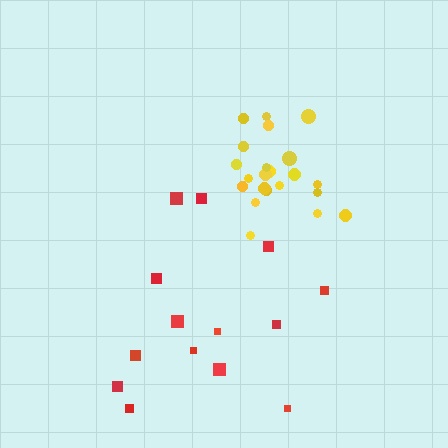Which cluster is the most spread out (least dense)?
Red.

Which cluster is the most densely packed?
Yellow.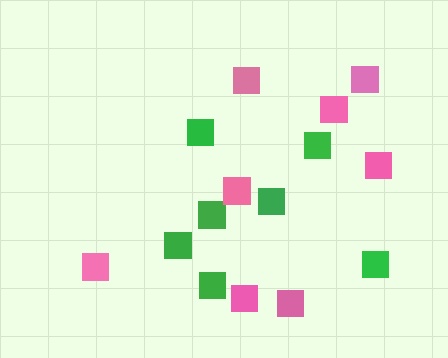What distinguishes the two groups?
There are 2 groups: one group of green squares (7) and one group of pink squares (8).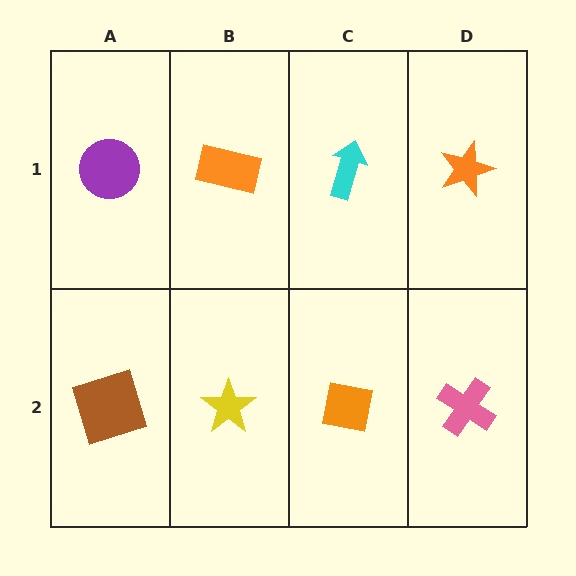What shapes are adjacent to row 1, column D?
A pink cross (row 2, column D), a cyan arrow (row 1, column C).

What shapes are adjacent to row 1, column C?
An orange square (row 2, column C), an orange rectangle (row 1, column B), an orange star (row 1, column D).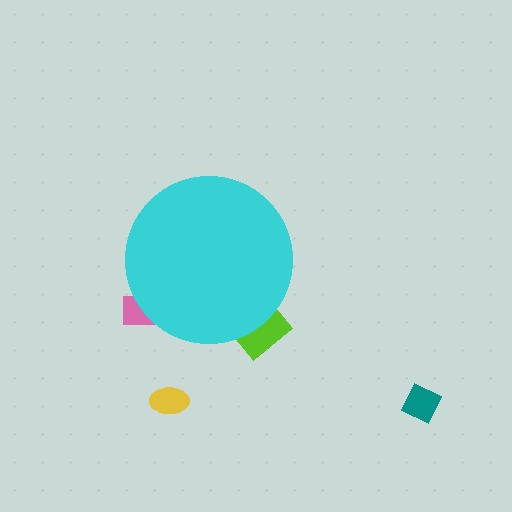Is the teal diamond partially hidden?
No, the teal diamond is fully visible.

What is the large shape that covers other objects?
A cyan circle.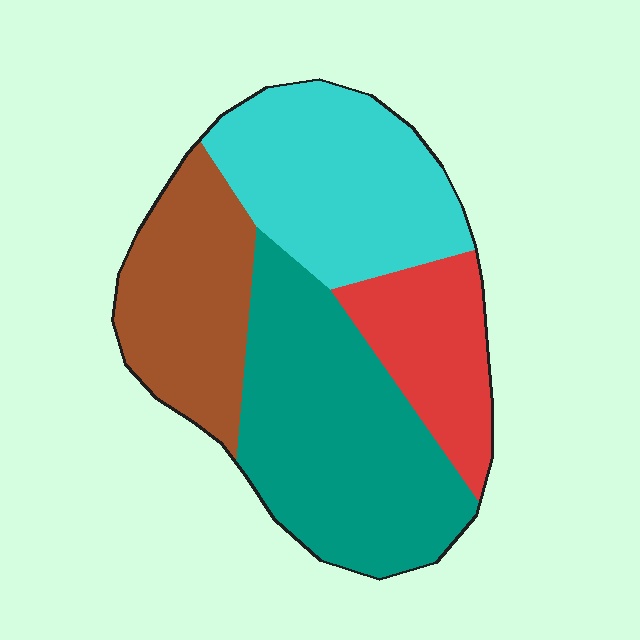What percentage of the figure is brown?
Brown takes up about one fifth (1/5) of the figure.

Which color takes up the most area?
Teal, at roughly 35%.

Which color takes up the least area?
Red, at roughly 15%.